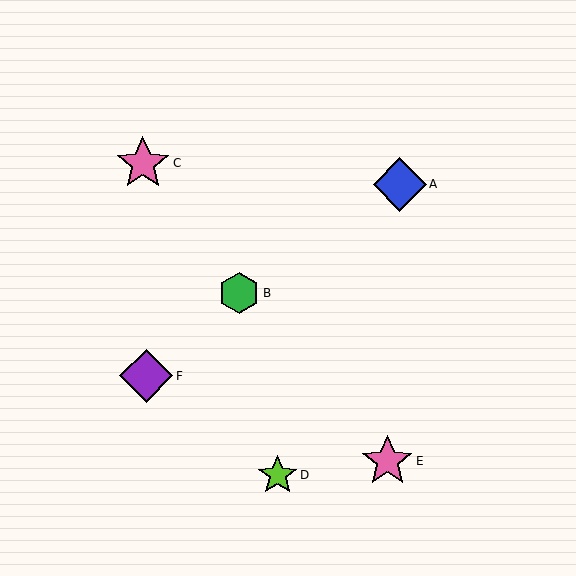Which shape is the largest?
The pink star (labeled C) is the largest.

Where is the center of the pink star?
The center of the pink star is at (387, 461).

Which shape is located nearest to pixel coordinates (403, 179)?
The blue diamond (labeled A) at (400, 184) is nearest to that location.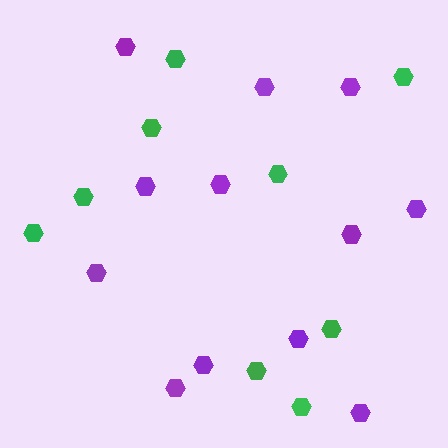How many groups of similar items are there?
There are 2 groups: one group of purple hexagons (12) and one group of green hexagons (9).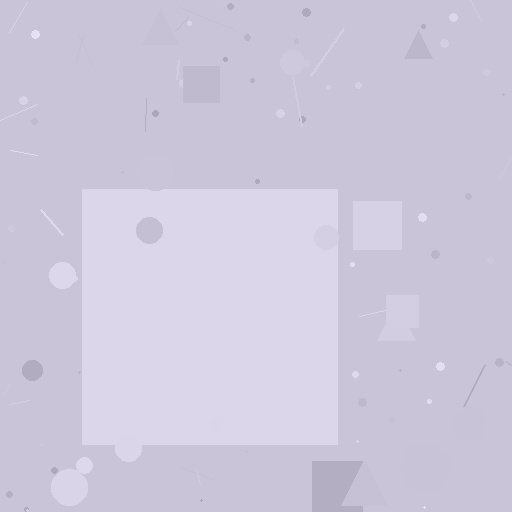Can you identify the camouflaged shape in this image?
The camouflaged shape is a square.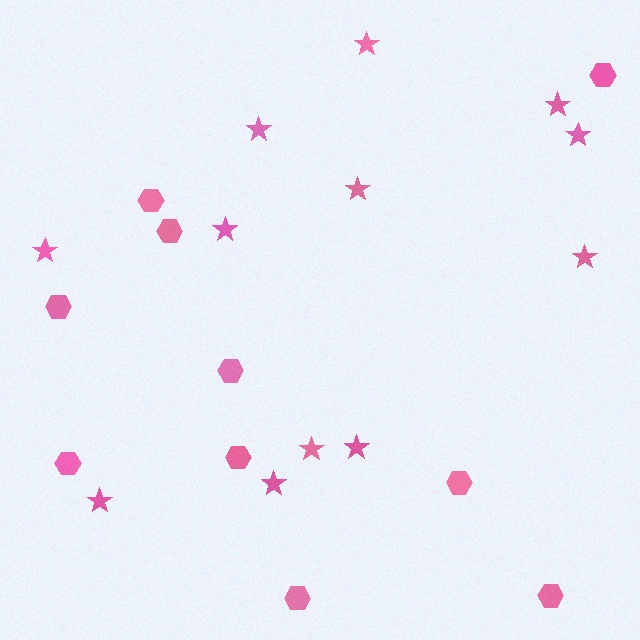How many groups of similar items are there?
There are 2 groups: one group of hexagons (10) and one group of stars (12).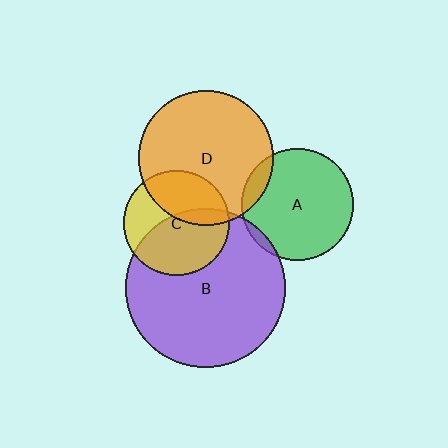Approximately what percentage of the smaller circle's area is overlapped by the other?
Approximately 5%.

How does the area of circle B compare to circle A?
Approximately 2.0 times.